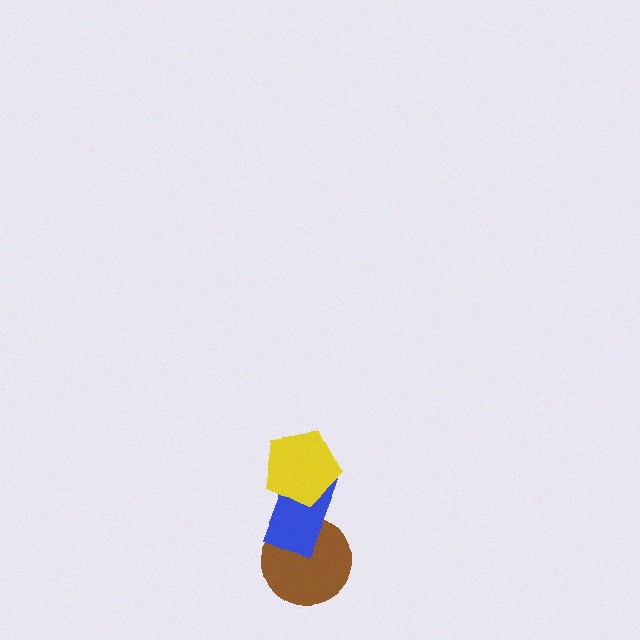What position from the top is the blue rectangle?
The blue rectangle is 2nd from the top.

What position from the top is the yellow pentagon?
The yellow pentagon is 1st from the top.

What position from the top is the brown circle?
The brown circle is 3rd from the top.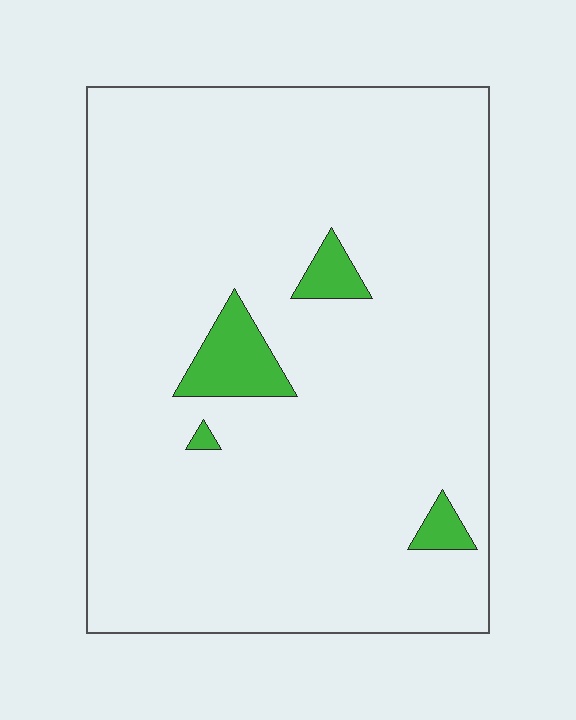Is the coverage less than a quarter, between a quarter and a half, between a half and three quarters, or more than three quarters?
Less than a quarter.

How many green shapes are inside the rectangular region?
4.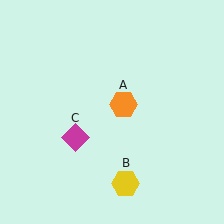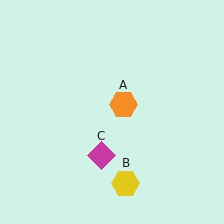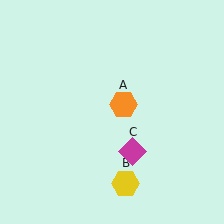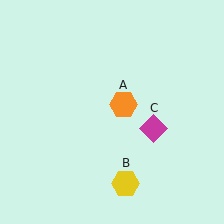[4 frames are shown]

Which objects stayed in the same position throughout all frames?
Orange hexagon (object A) and yellow hexagon (object B) remained stationary.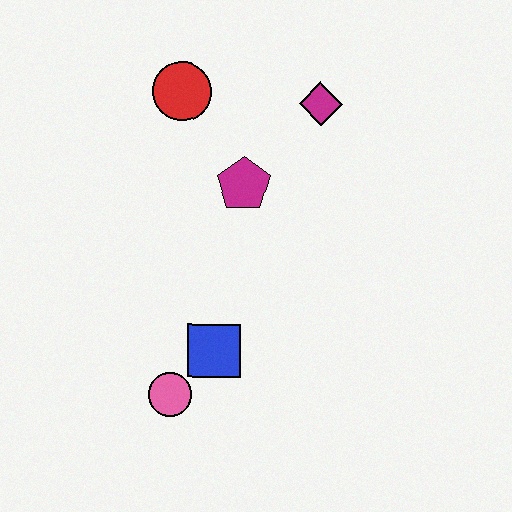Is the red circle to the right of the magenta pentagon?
No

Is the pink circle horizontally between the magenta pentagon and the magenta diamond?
No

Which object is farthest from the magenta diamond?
The pink circle is farthest from the magenta diamond.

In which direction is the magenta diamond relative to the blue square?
The magenta diamond is above the blue square.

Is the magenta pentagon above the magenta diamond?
No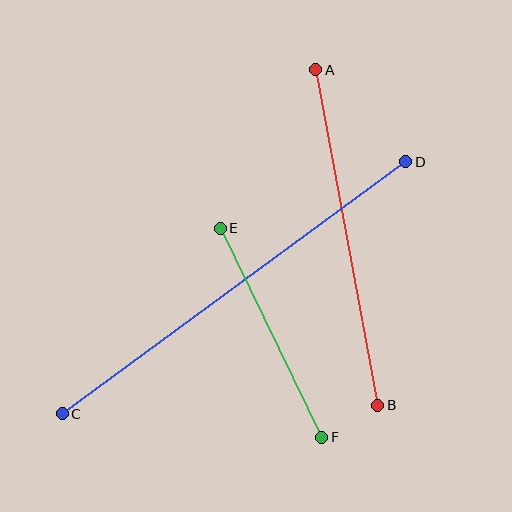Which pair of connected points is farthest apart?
Points C and D are farthest apart.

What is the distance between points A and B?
The distance is approximately 341 pixels.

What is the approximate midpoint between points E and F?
The midpoint is at approximately (271, 333) pixels.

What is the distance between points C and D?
The distance is approximately 426 pixels.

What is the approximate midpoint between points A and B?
The midpoint is at approximately (347, 238) pixels.